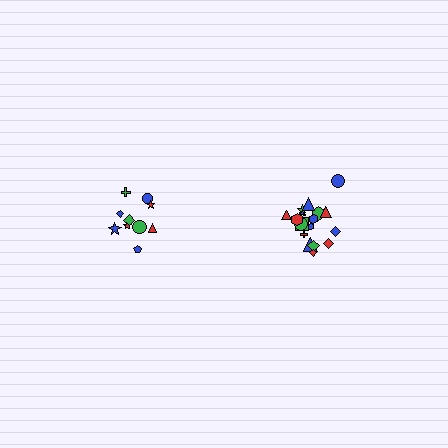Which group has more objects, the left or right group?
The right group.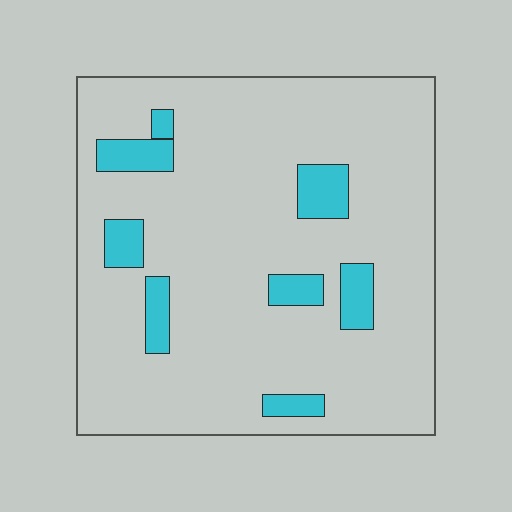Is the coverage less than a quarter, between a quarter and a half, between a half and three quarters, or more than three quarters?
Less than a quarter.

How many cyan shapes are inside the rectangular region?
8.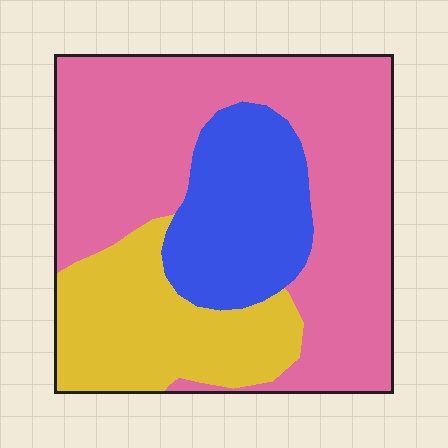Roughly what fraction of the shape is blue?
Blue covers about 20% of the shape.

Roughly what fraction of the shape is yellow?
Yellow covers about 25% of the shape.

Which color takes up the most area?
Pink, at roughly 55%.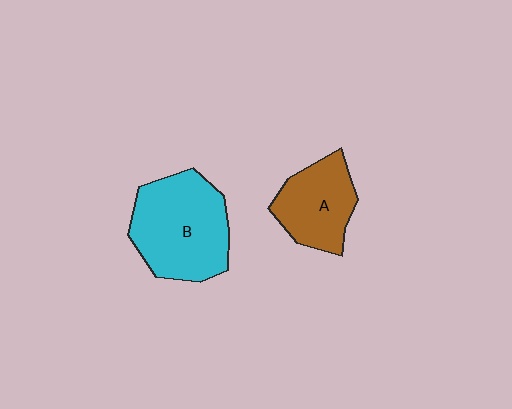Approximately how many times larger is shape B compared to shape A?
Approximately 1.5 times.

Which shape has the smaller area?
Shape A (brown).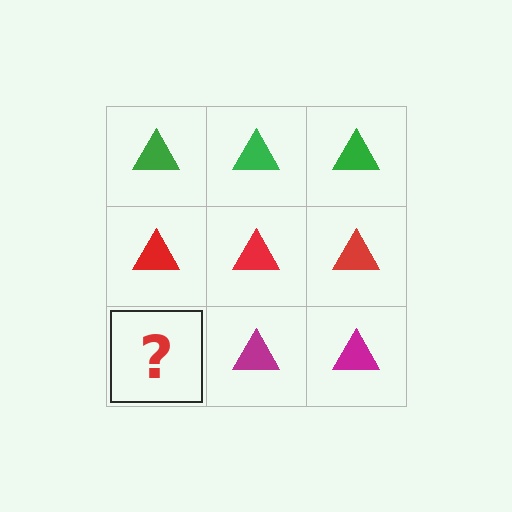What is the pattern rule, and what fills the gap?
The rule is that each row has a consistent color. The gap should be filled with a magenta triangle.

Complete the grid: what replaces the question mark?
The question mark should be replaced with a magenta triangle.